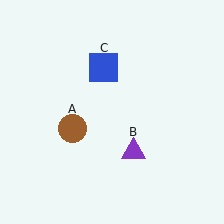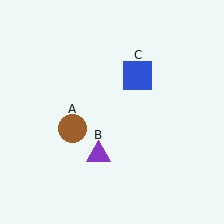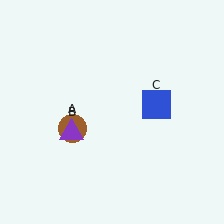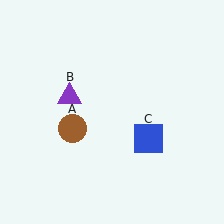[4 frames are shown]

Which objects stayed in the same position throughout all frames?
Brown circle (object A) remained stationary.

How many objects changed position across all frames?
2 objects changed position: purple triangle (object B), blue square (object C).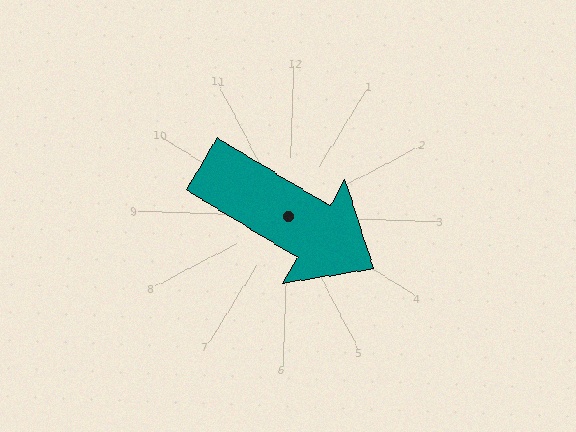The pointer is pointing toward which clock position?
Roughly 4 o'clock.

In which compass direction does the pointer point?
Southeast.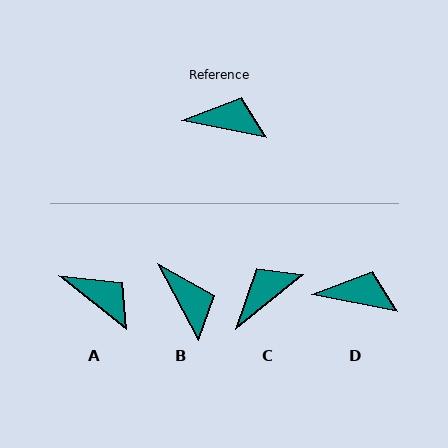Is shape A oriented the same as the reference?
No, it is off by about 27 degrees.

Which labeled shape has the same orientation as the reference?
D.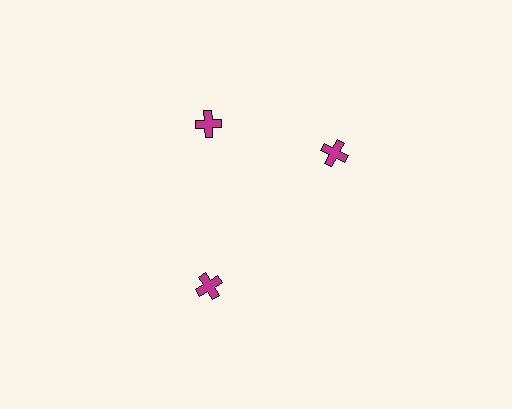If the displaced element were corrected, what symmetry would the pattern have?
It would have 3-fold rotational symmetry — the pattern would map onto itself every 120 degrees.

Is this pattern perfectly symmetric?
No. The 3 magenta crosses are arranged in a ring, but one element near the 3 o'clock position is rotated out of alignment along the ring, breaking the 3-fold rotational symmetry.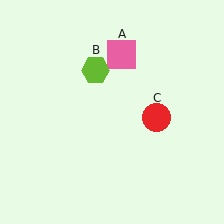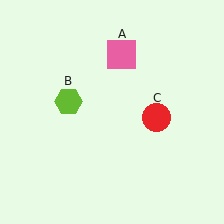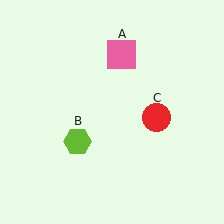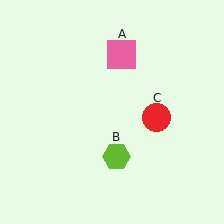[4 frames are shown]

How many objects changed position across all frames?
1 object changed position: lime hexagon (object B).